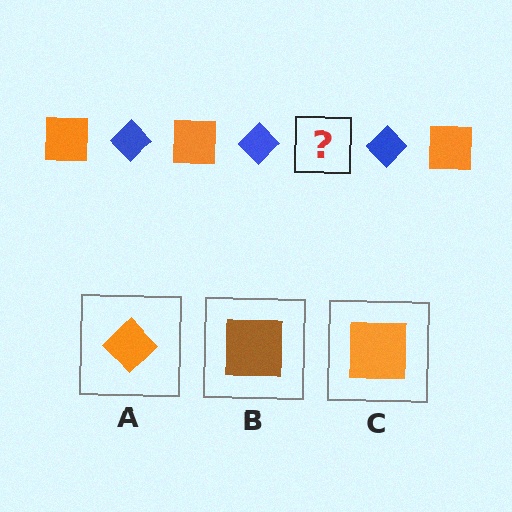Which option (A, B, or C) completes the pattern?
C.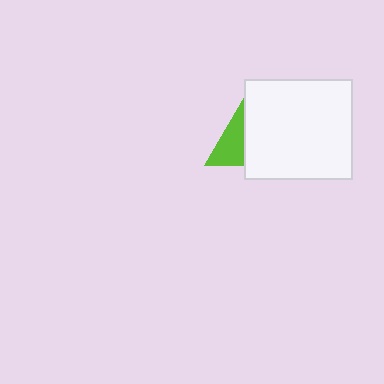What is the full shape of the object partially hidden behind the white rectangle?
The partially hidden object is a lime triangle.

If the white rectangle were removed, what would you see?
You would see the complete lime triangle.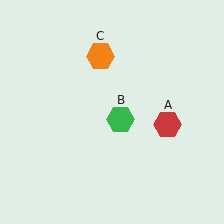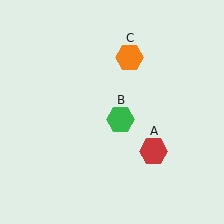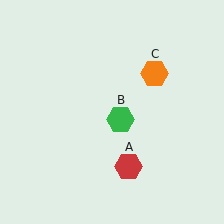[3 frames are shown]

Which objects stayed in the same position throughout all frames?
Green hexagon (object B) remained stationary.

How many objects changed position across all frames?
2 objects changed position: red hexagon (object A), orange hexagon (object C).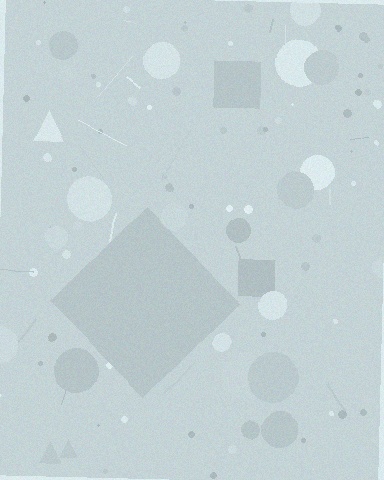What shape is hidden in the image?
A diamond is hidden in the image.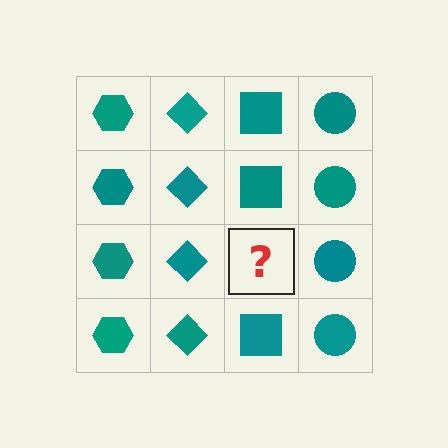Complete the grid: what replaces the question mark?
The question mark should be replaced with a teal square.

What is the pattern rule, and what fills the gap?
The rule is that each column has a consistent shape. The gap should be filled with a teal square.